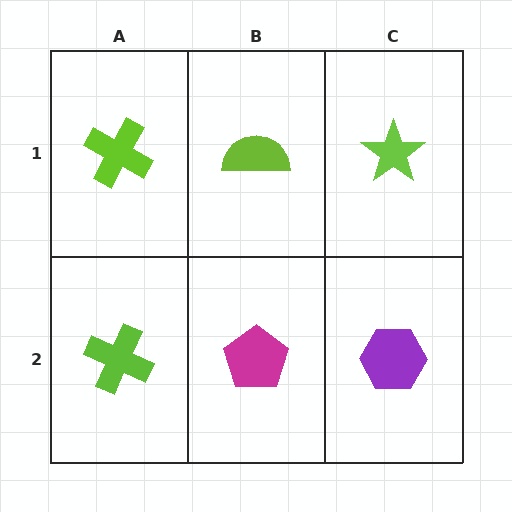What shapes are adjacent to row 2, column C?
A lime star (row 1, column C), a magenta pentagon (row 2, column B).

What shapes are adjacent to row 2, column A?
A lime cross (row 1, column A), a magenta pentagon (row 2, column B).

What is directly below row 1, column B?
A magenta pentagon.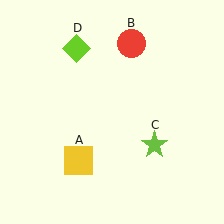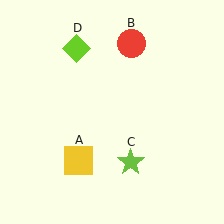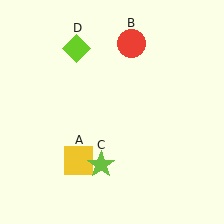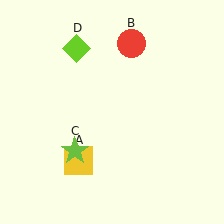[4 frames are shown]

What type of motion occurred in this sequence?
The lime star (object C) rotated clockwise around the center of the scene.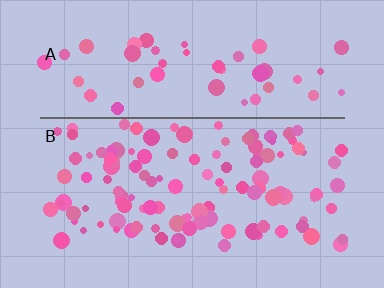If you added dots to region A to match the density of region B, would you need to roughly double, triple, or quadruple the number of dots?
Approximately double.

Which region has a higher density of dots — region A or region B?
B (the bottom).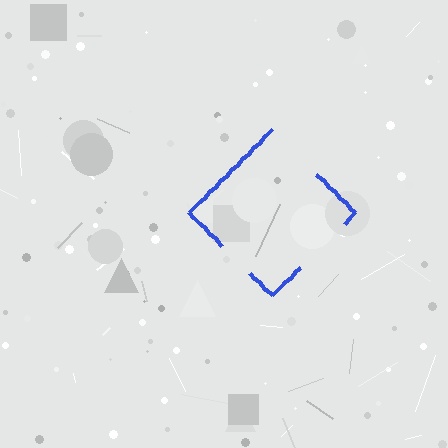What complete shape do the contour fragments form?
The contour fragments form a diamond.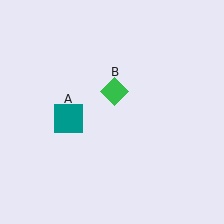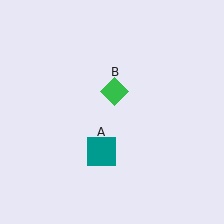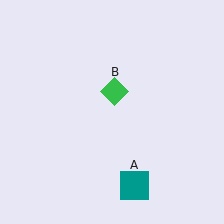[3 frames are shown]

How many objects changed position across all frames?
1 object changed position: teal square (object A).